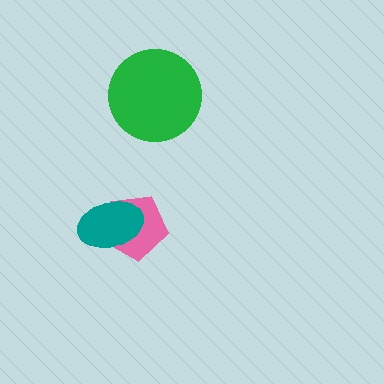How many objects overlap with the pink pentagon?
1 object overlaps with the pink pentagon.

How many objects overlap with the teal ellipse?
1 object overlaps with the teal ellipse.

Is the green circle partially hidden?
No, no other shape covers it.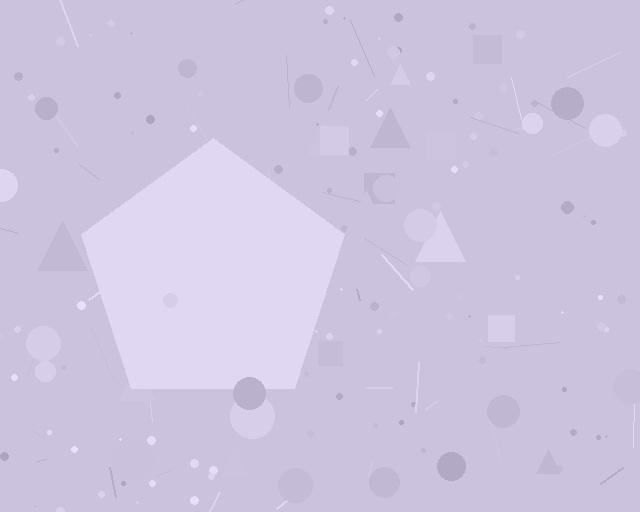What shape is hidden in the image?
A pentagon is hidden in the image.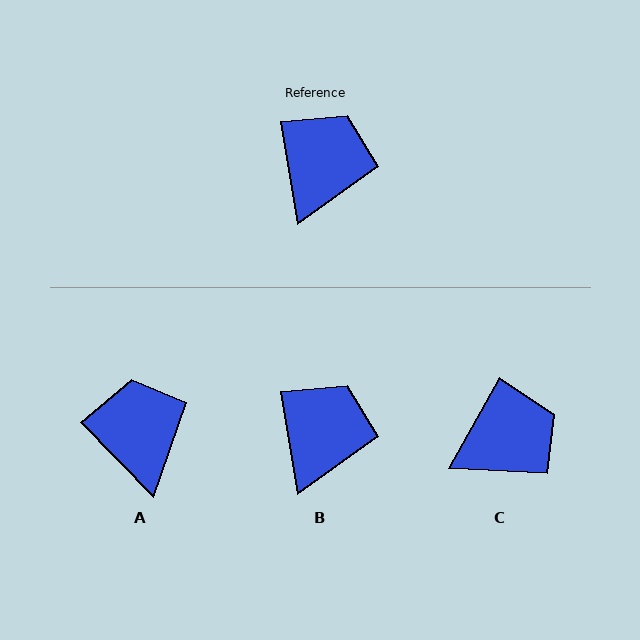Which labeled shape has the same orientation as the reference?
B.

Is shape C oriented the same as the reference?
No, it is off by about 38 degrees.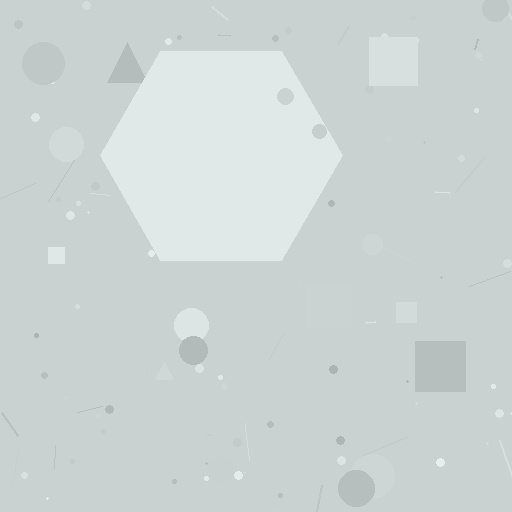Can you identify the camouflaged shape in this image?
The camouflaged shape is a hexagon.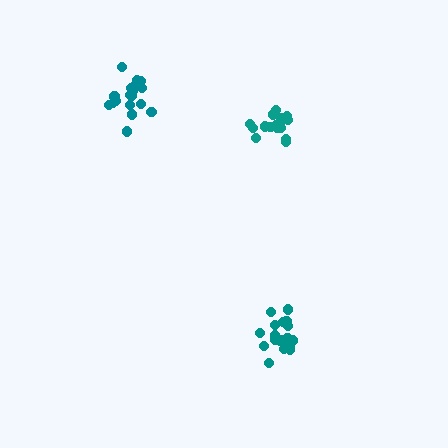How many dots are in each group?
Group 1: 19 dots, Group 2: 17 dots, Group 3: 18 dots (54 total).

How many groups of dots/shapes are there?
There are 3 groups.